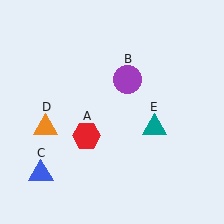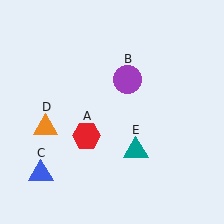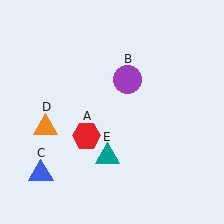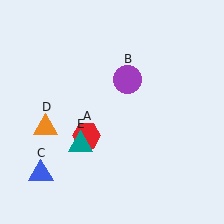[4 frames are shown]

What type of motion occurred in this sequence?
The teal triangle (object E) rotated clockwise around the center of the scene.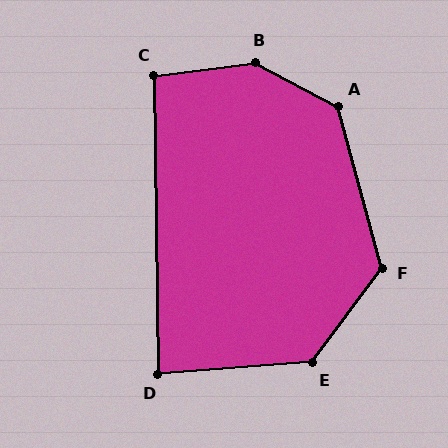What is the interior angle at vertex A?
Approximately 133 degrees (obtuse).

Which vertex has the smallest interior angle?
D, at approximately 86 degrees.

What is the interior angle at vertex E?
Approximately 131 degrees (obtuse).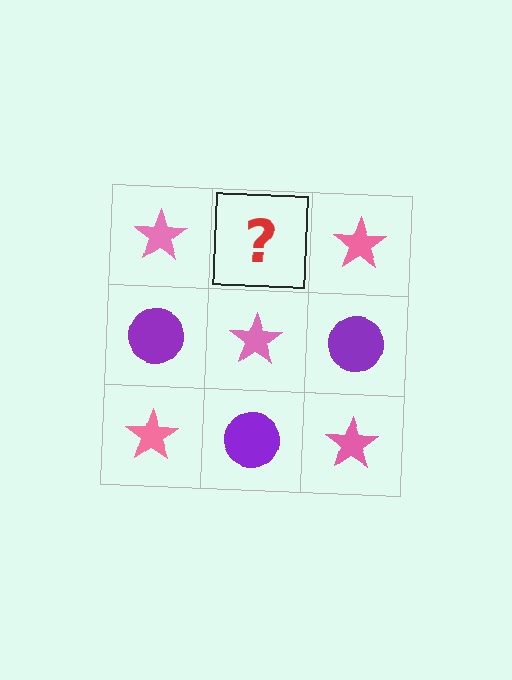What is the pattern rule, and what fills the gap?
The rule is that it alternates pink star and purple circle in a checkerboard pattern. The gap should be filled with a purple circle.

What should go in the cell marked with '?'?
The missing cell should contain a purple circle.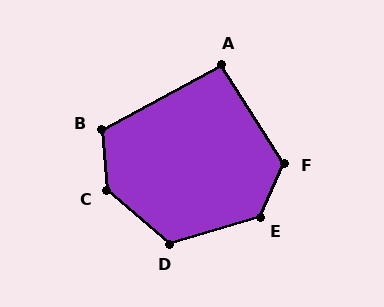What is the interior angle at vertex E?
Approximately 131 degrees (obtuse).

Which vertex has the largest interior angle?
C, at approximately 135 degrees.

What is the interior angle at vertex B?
Approximately 114 degrees (obtuse).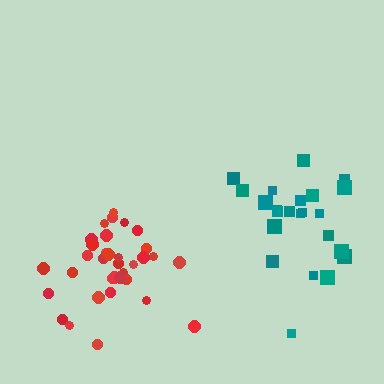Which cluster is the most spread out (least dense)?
Teal.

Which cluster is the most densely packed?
Red.